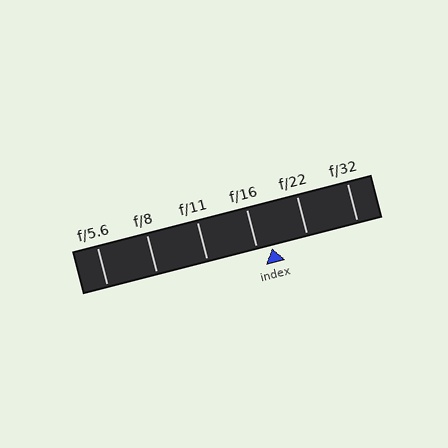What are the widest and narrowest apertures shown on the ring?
The widest aperture shown is f/5.6 and the narrowest is f/32.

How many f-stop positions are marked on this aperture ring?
There are 6 f-stop positions marked.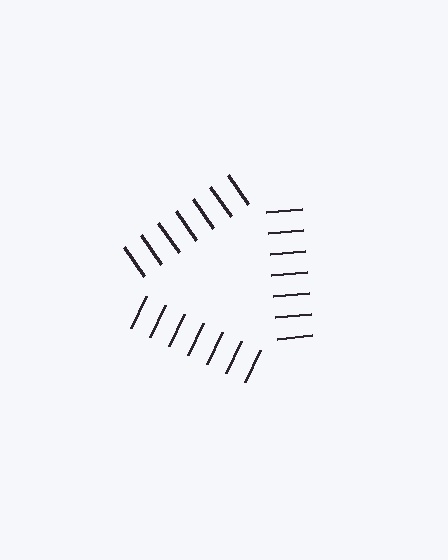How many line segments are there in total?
21 — 7 along each of the 3 edges.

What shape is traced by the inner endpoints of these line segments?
An illusory triangle — the line segments terminate on its edges but no continuous stroke is drawn.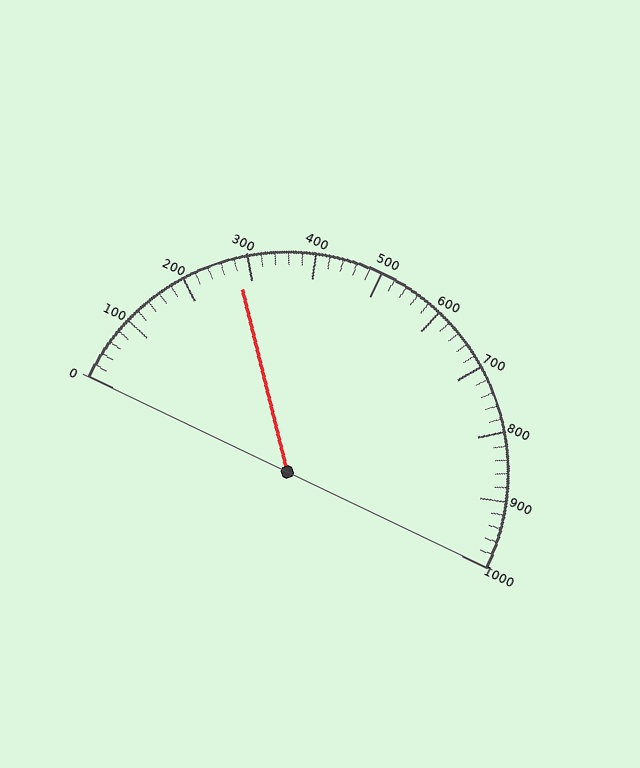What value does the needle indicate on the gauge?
The needle indicates approximately 280.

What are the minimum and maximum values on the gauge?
The gauge ranges from 0 to 1000.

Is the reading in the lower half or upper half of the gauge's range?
The reading is in the lower half of the range (0 to 1000).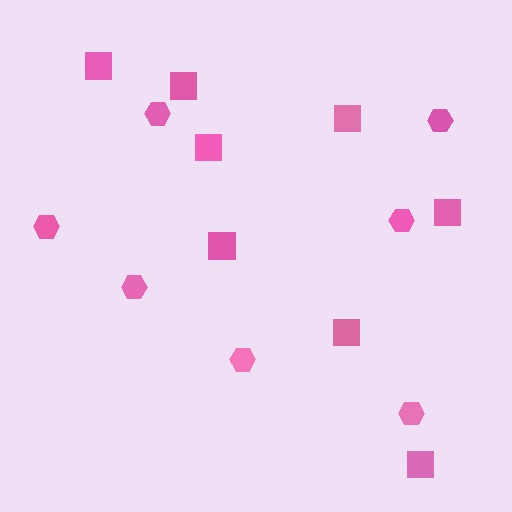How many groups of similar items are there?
There are 2 groups: one group of squares (8) and one group of hexagons (7).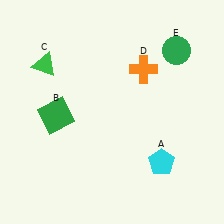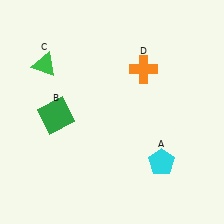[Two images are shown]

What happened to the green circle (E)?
The green circle (E) was removed in Image 2. It was in the top-right area of Image 1.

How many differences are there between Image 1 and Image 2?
There is 1 difference between the two images.